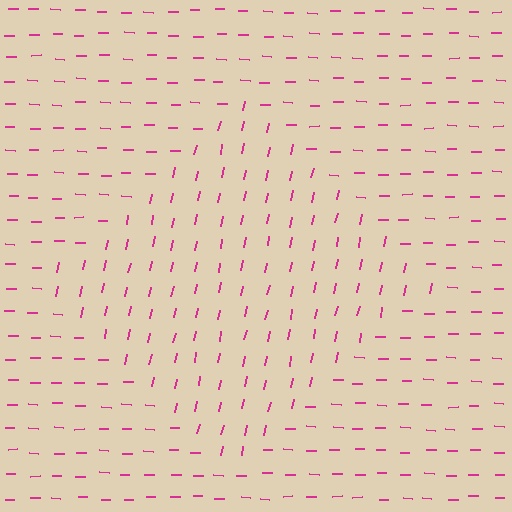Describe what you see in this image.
The image is filled with small magenta line segments. A diamond region in the image has lines oriented differently from the surrounding lines, creating a visible texture boundary.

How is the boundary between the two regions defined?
The boundary is defined purely by a change in line orientation (approximately 79 degrees difference). All lines are the same color and thickness.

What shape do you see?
I see a diamond.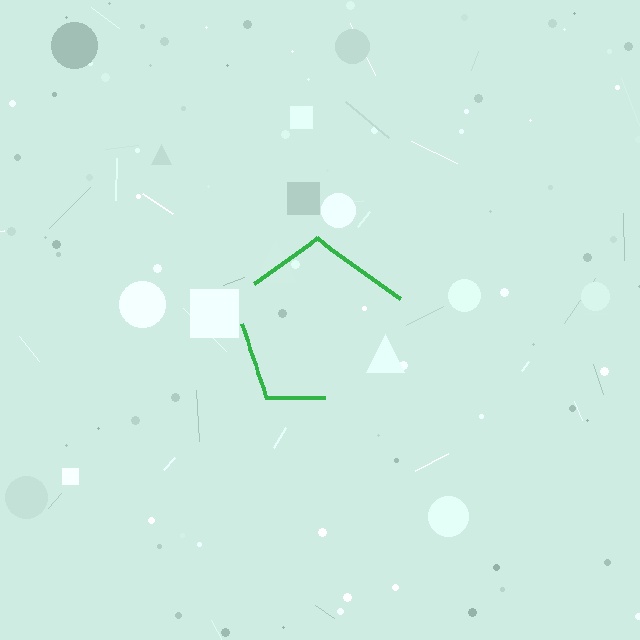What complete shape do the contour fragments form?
The contour fragments form a pentagon.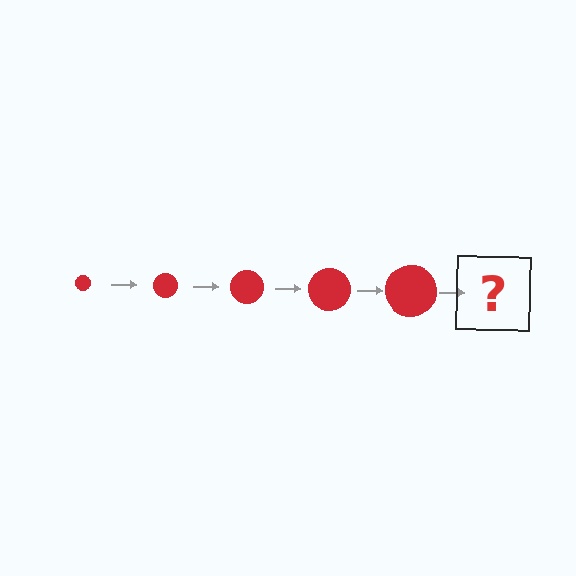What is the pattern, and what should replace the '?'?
The pattern is that the circle gets progressively larger each step. The '?' should be a red circle, larger than the previous one.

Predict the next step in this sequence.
The next step is a red circle, larger than the previous one.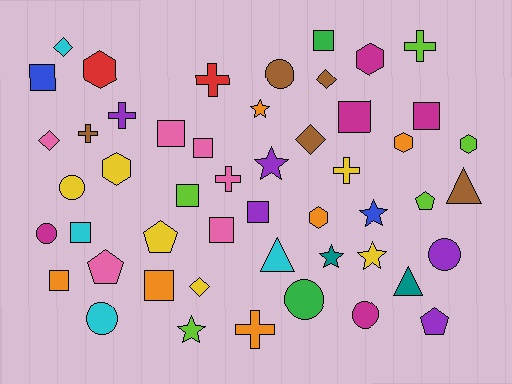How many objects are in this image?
There are 50 objects.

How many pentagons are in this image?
There are 4 pentagons.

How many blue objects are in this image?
There are 2 blue objects.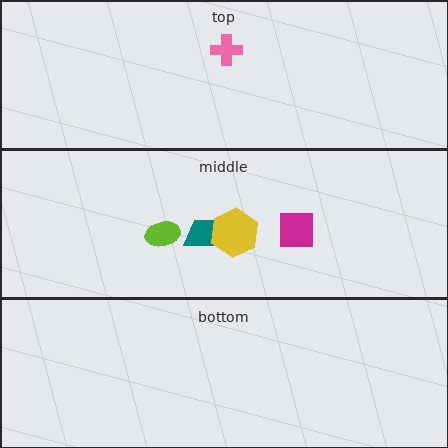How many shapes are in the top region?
1.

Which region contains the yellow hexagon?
The middle region.